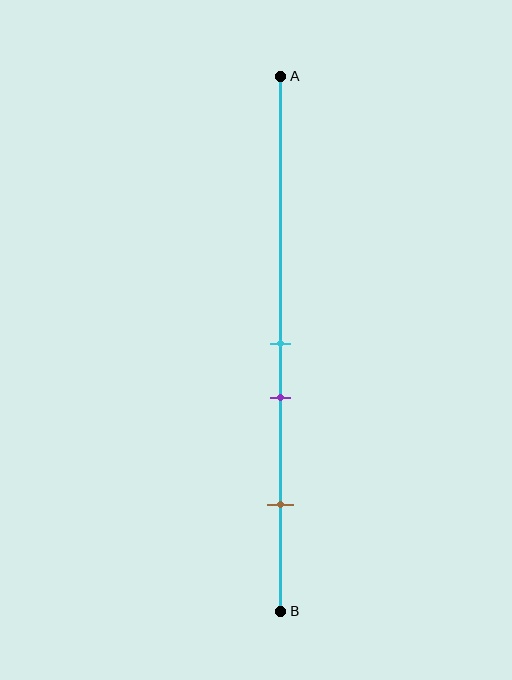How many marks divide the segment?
There are 3 marks dividing the segment.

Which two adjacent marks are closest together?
The cyan and purple marks are the closest adjacent pair.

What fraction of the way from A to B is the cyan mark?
The cyan mark is approximately 50% (0.5) of the way from A to B.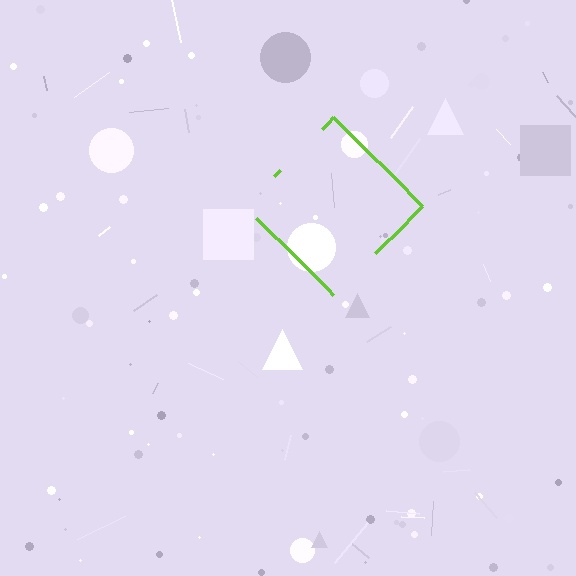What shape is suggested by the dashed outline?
The dashed outline suggests a diamond.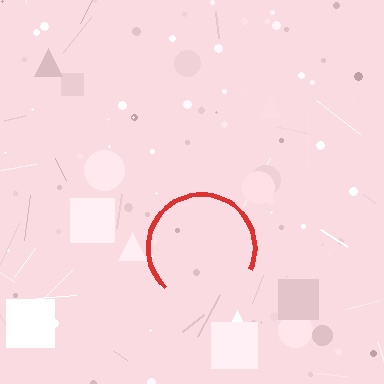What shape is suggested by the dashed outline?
The dashed outline suggests a circle.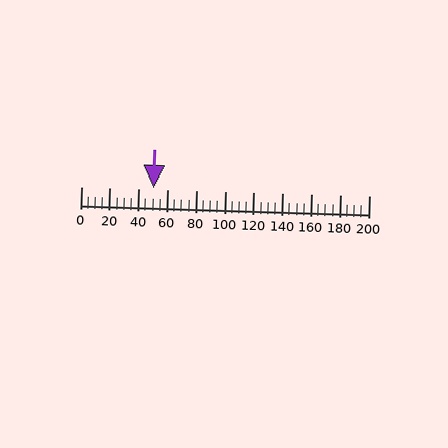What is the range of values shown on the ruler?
The ruler shows values from 0 to 200.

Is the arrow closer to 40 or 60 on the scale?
The arrow is closer to 60.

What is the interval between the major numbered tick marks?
The major tick marks are spaced 20 units apart.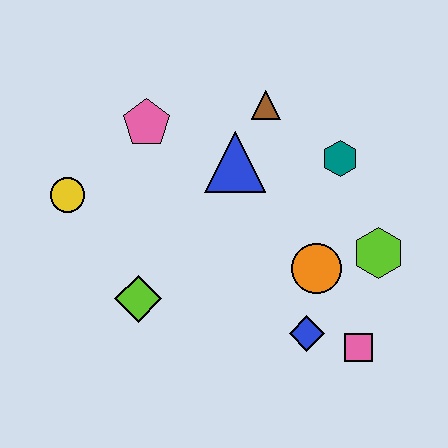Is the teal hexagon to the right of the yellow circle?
Yes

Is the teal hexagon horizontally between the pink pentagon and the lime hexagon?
Yes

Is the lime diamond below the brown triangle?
Yes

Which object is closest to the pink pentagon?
The blue triangle is closest to the pink pentagon.